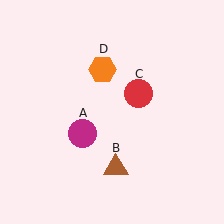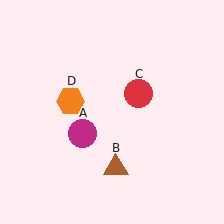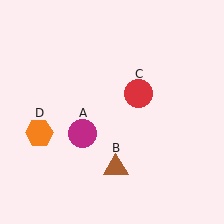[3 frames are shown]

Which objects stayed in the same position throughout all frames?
Magenta circle (object A) and brown triangle (object B) and red circle (object C) remained stationary.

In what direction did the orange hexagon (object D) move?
The orange hexagon (object D) moved down and to the left.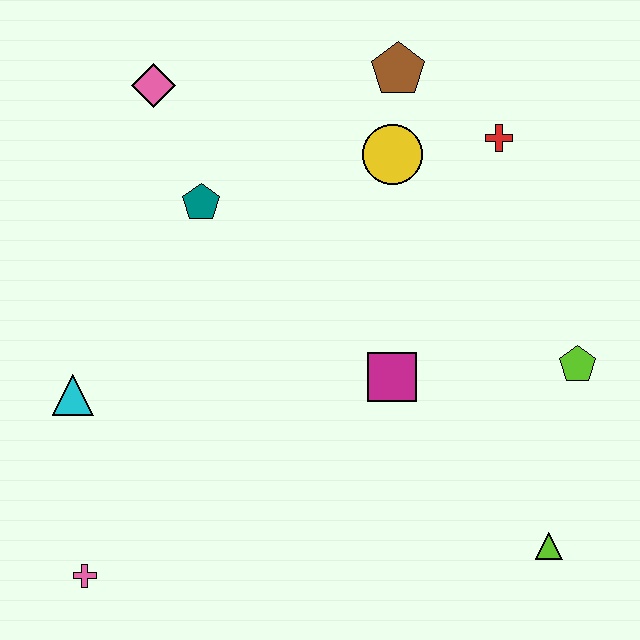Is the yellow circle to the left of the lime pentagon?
Yes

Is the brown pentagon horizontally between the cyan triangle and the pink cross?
No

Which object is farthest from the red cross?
The pink cross is farthest from the red cross.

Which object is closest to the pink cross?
The cyan triangle is closest to the pink cross.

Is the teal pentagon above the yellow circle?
No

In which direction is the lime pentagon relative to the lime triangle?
The lime pentagon is above the lime triangle.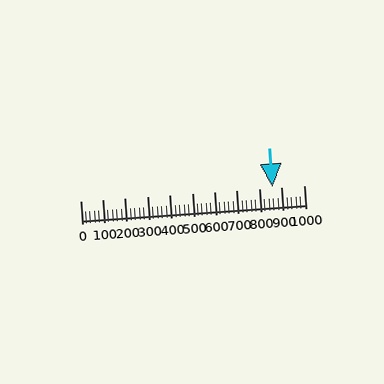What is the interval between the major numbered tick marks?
The major tick marks are spaced 100 units apart.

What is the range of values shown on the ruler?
The ruler shows values from 0 to 1000.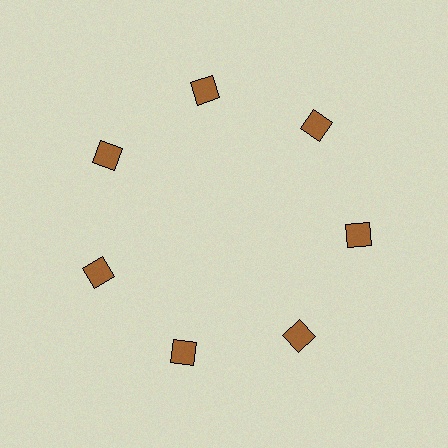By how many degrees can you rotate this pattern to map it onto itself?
The pattern maps onto itself every 51 degrees of rotation.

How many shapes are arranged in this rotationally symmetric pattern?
There are 7 shapes, arranged in 7 groups of 1.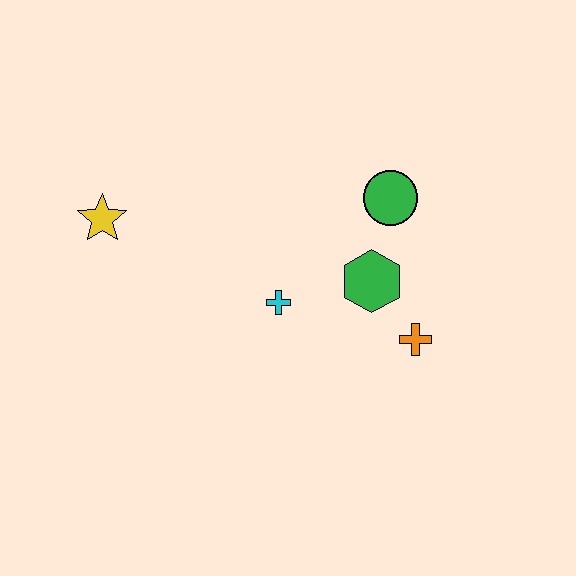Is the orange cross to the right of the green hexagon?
Yes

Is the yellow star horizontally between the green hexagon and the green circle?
No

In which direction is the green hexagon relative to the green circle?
The green hexagon is below the green circle.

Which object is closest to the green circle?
The green hexagon is closest to the green circle.